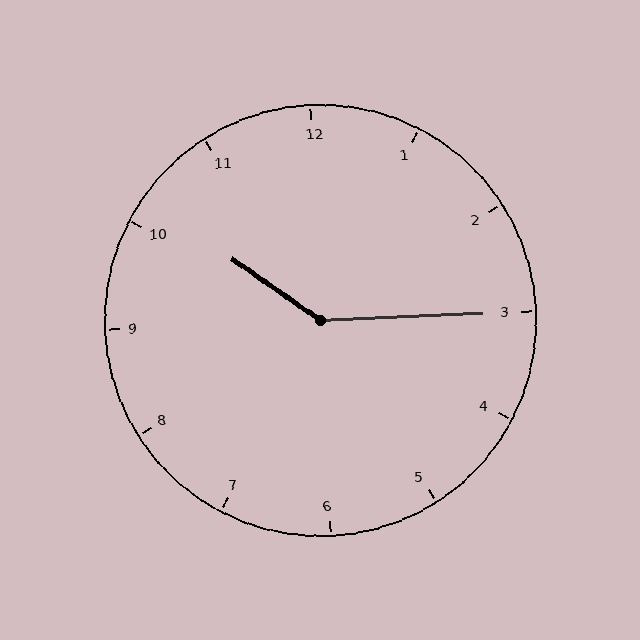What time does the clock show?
10:15.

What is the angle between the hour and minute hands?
Approximately 142 degrees.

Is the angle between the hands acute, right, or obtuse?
It is obtuse.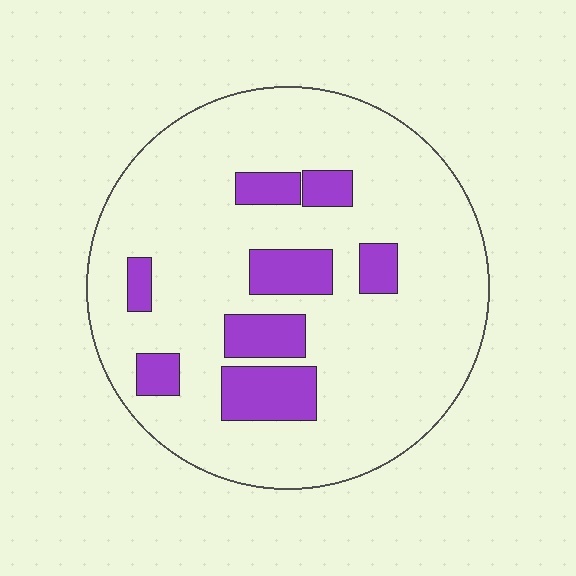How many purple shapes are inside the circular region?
8.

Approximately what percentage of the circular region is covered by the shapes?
Approximately 15%.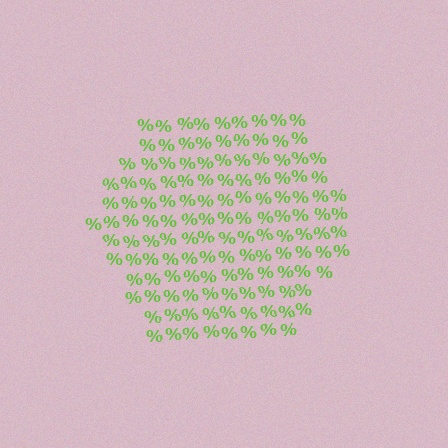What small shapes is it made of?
It is made of small percent signs.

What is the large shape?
The large shape is a hexagon.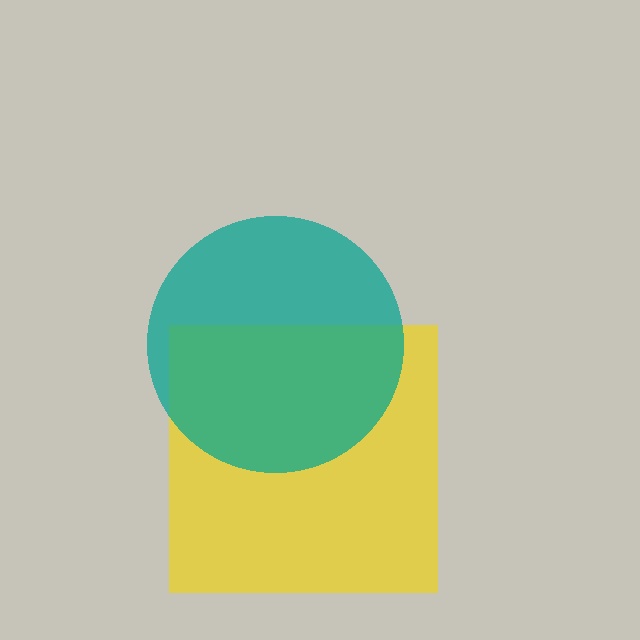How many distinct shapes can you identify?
There are 2 distinct shapes: a yellow square, a teal circle.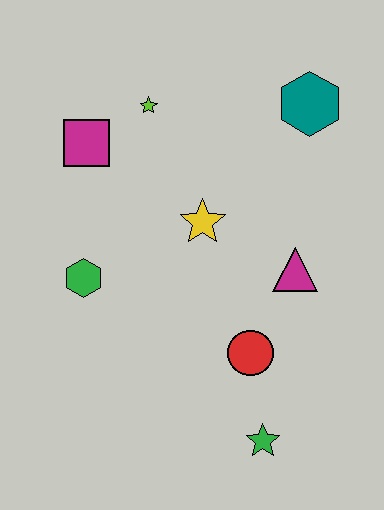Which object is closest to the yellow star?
The magenta triangle is closest to the yellow star.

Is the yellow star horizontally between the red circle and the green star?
No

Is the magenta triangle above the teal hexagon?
No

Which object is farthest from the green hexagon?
The teal hexagon is farthest from the green hexagon.